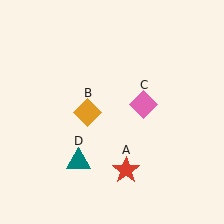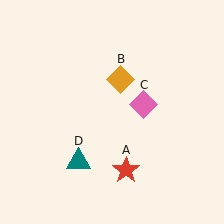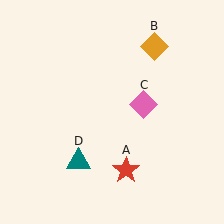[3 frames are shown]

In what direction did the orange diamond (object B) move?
The orange diamond (object B) moved up and to the right.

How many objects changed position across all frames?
1 object changed position: orange diamond (object B).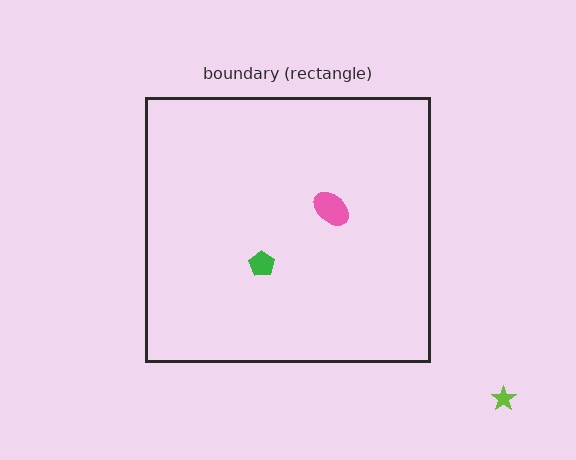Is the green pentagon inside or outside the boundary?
Inside.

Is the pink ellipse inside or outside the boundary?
Inside.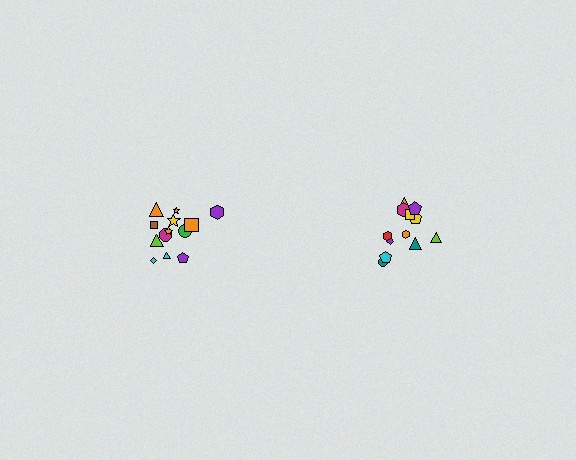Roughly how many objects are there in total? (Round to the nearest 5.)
Roughly 25 objects in total.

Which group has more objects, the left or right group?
The left group.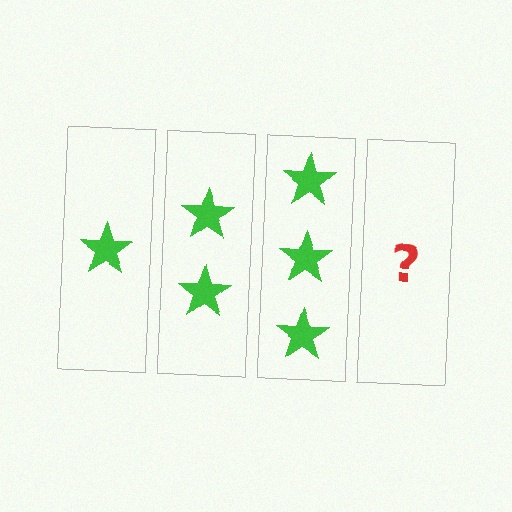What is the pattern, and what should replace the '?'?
The pattern is that each step adds one more star. The '?' should be 4 stars.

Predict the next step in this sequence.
The next step is 4 stars.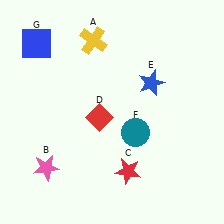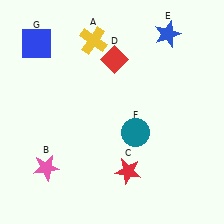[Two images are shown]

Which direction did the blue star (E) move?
The blue star (E) moved up.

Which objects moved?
The objects that moved are: the red diamond (D), the blue star (E).